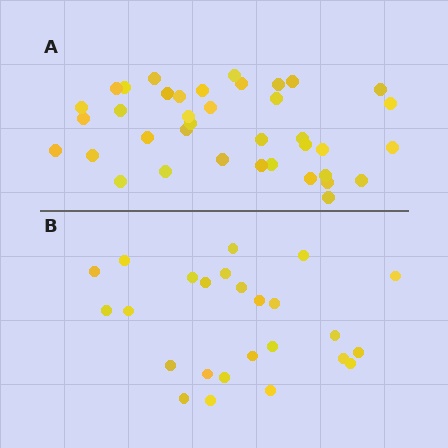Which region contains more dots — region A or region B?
Region A (the top region) has more dots.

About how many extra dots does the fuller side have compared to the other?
Region A has approximately 15 more dots than region B.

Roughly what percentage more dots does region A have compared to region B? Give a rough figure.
About 50% more.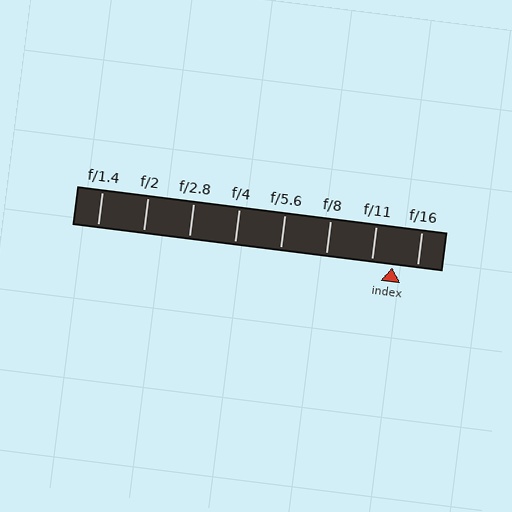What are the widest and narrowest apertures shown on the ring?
The widest aperture shown is f/1.4 and the narrowest is f/16.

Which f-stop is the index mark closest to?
The index mark is closest to f/11.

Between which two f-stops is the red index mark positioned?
The index mark is between f/11 and f/16.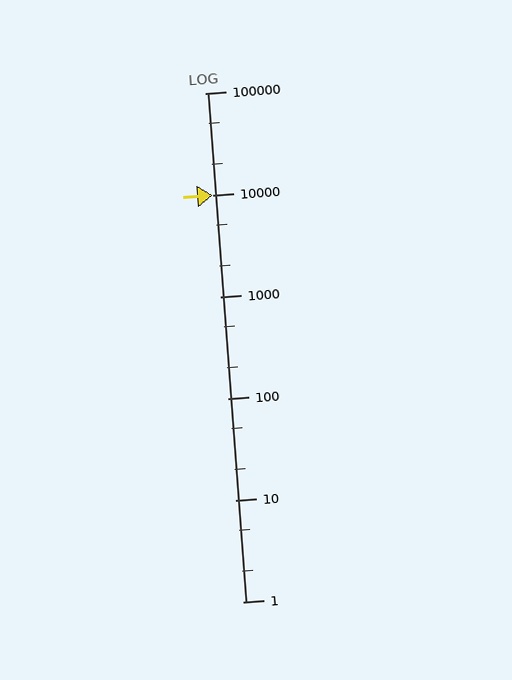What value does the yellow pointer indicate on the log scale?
The pointer indicates approximately 9900.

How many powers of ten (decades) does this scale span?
The scale spans 5 decades, from 1 to 100000.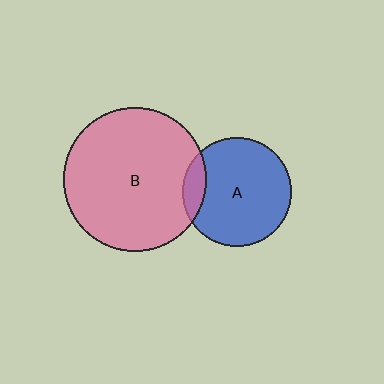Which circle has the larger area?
Circle B (pink).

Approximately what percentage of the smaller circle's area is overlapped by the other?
Approximately 10%.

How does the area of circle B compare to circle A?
Approximately 1.8 times.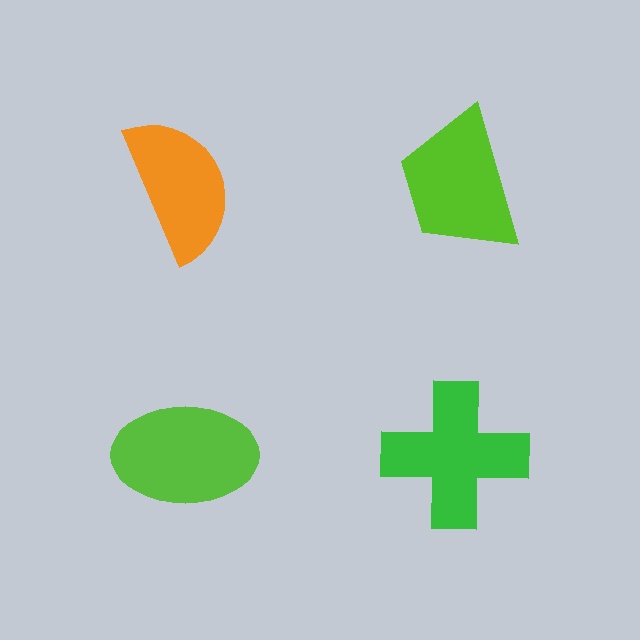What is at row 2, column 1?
A lime ellipse.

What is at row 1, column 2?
A lime trapezoid.